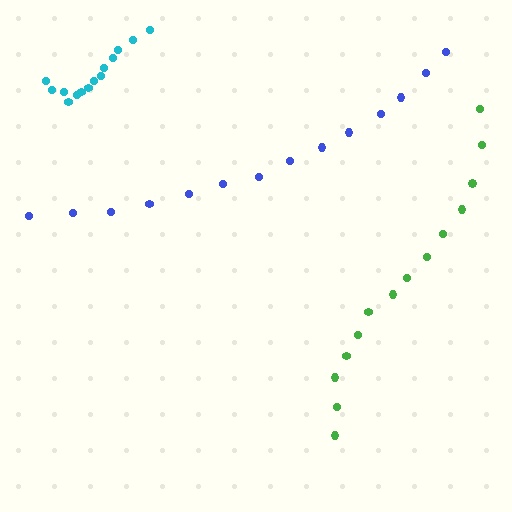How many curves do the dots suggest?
There are 3 distinct paths.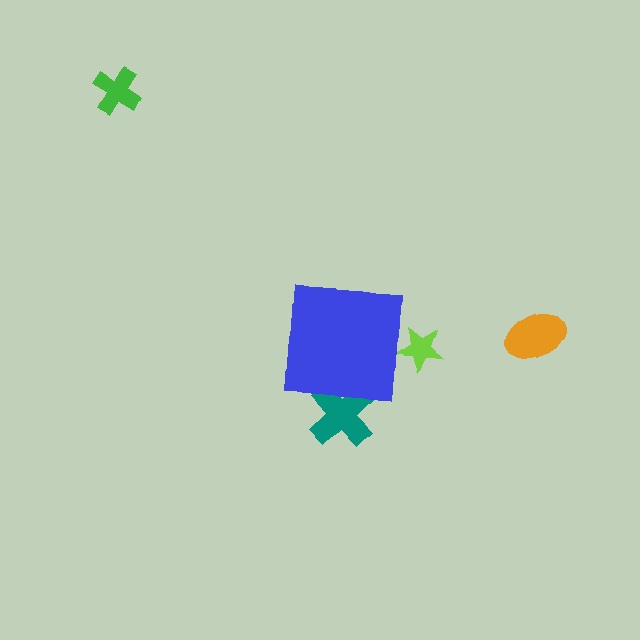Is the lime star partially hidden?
Yes, the lime star is partially hidden behind the blue square.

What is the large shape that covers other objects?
A blue square.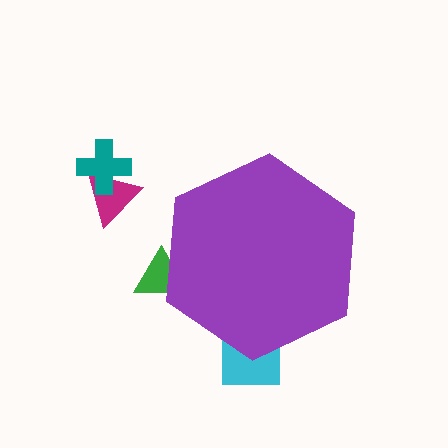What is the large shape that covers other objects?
A purple hexagon.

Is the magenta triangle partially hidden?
No, the magenta triangle is fully visible.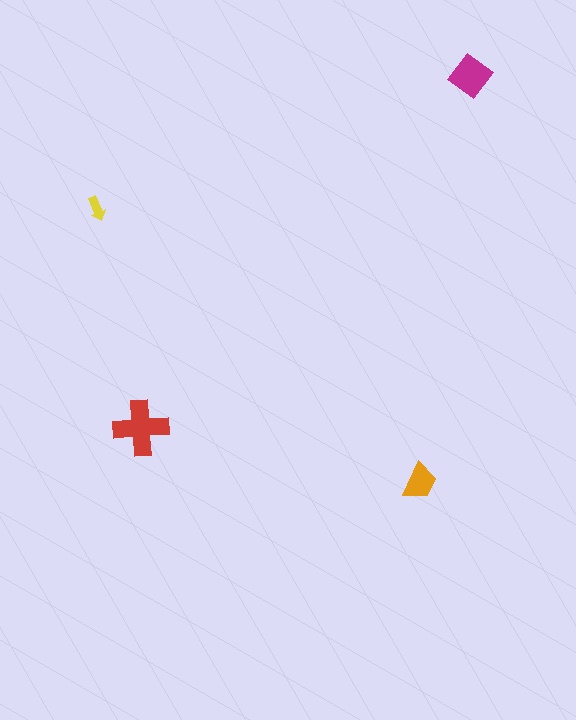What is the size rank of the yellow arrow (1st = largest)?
4th.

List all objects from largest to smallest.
The red cross, the magenta diamond, the orange trapezoid, the yellow arrow.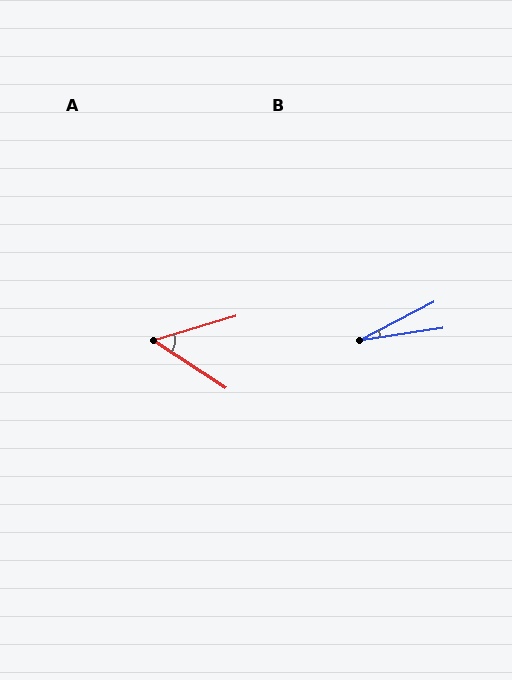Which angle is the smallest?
B, at approximately 19 degrees.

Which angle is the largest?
A, at approximately 50 degrees.